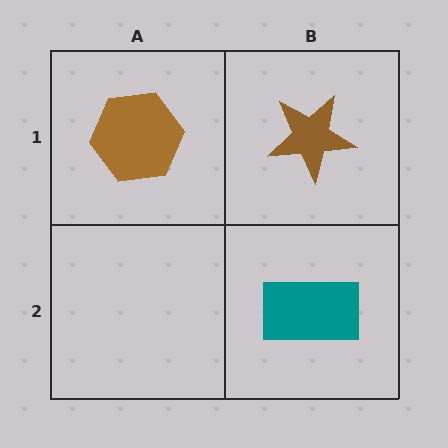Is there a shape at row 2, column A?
No, that cell is empty.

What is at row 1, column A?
A brown hexagon.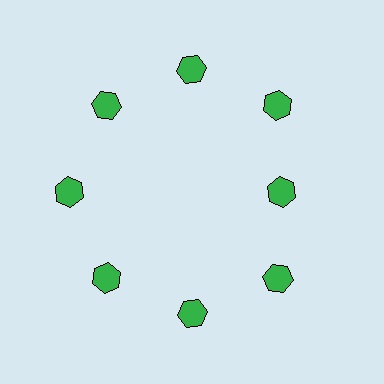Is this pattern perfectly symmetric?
No. The 8 green hexagons are arranged in a ring, but one element near the 3 o'clock position is pulled inward toward the center, breaking the 8-fold rotational symmetry.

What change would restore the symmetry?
The symmetry would be restored by moving it outward, back onto the ring so that all 8 hexagons sit at equal angles and equal distance from the center.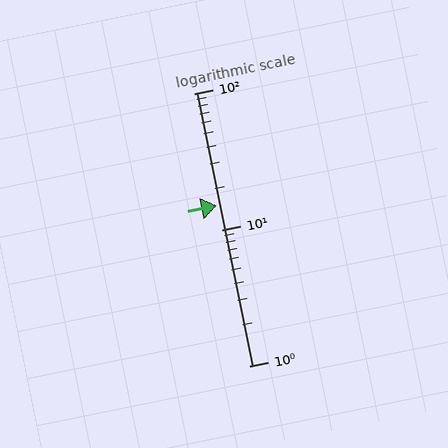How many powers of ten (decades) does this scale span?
The scale spans 2 decades, from 1 to 100.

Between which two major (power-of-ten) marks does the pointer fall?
The pointer is between 10 and 100.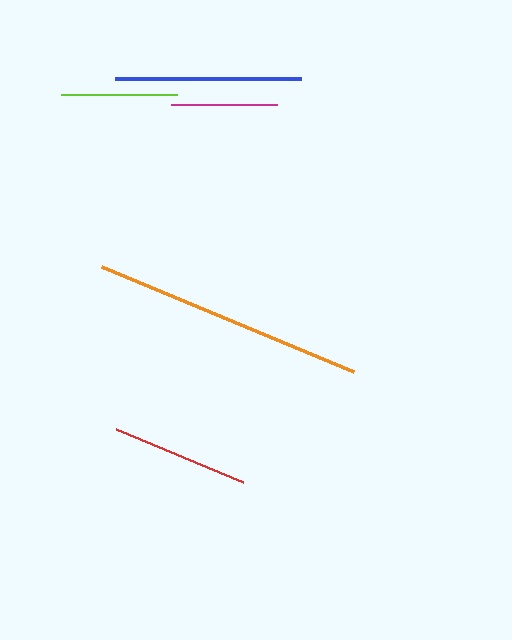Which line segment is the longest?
The orange line is the longest at approximately 273 pixels.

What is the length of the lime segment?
The lime segment is approximately 116 pixels long.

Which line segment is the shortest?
The magenta line is the shortest at approximately 106 pixels.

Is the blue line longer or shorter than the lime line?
The blue line is longer than the lime line.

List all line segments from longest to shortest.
From longest to shortest: orange, blue, red, lime, magenta.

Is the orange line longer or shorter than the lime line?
The orange line is longer than the lime line.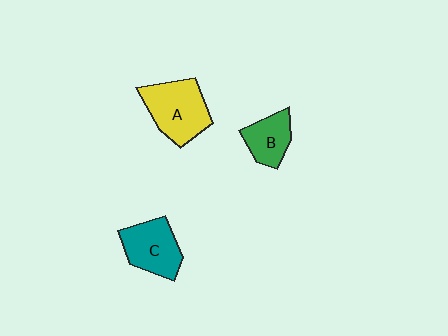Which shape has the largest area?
Shape A (yellow).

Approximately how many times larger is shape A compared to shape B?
Approximately 1.6 times.